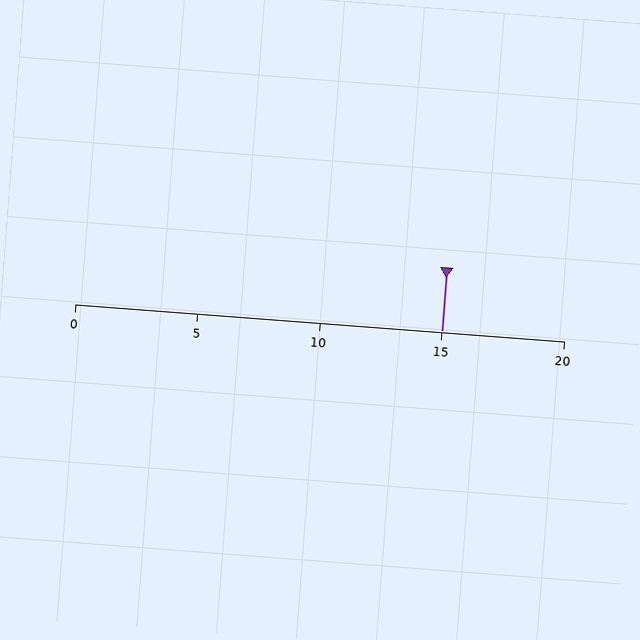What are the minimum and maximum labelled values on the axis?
The axis runs from 0 to 20.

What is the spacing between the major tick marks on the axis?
The major ticks are spaced 5 apart.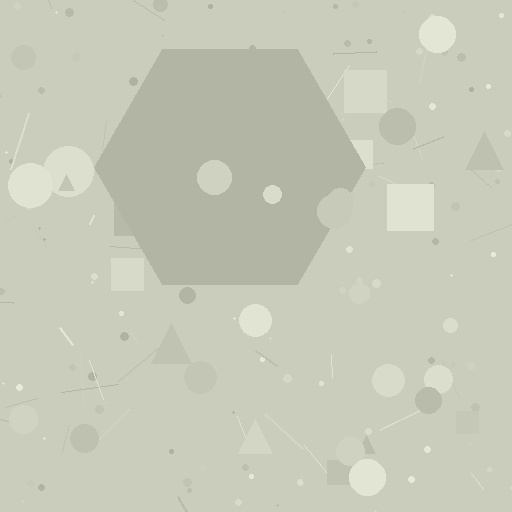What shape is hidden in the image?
A hexagon is hidden in the image.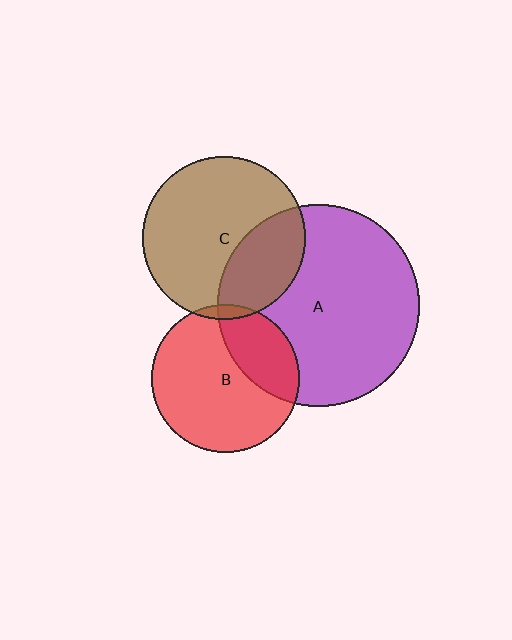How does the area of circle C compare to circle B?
Approximately 1.2 times.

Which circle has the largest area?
Circle A (purple).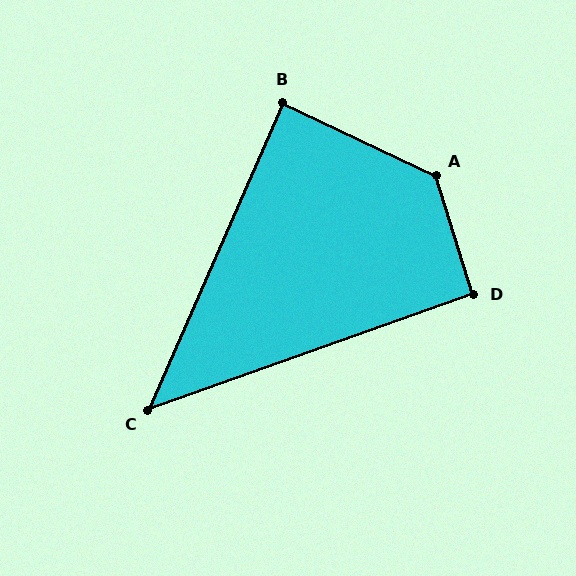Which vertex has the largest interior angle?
A, at approximately 133 degrees.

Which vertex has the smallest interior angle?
C, at approximately 47 degrees.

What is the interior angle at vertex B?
Approximately 88 degrees (approximately right).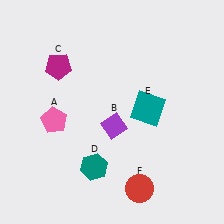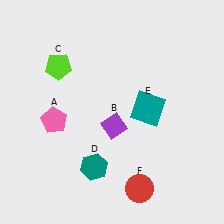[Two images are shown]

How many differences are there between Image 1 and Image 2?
There is 1 difference between the two images.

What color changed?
The pentagon (C) changed from magenta in Image 1 to lime in Image 2.